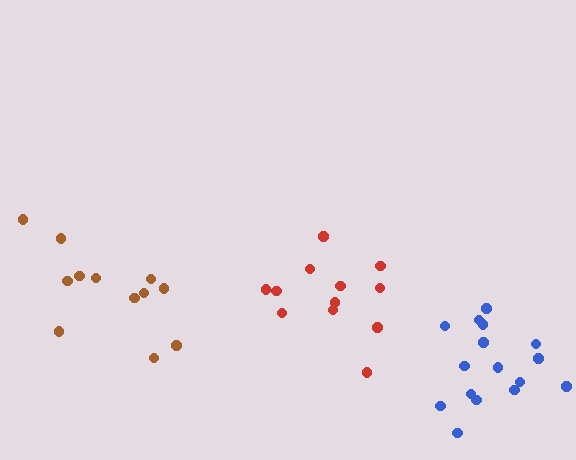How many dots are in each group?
Group 1: 16 dots, Group 2: 12 dots, Group 3: 12 dots (40 total).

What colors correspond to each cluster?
The clusters are colored: blue, red, brown.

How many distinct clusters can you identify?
There are 3 distinct clusters.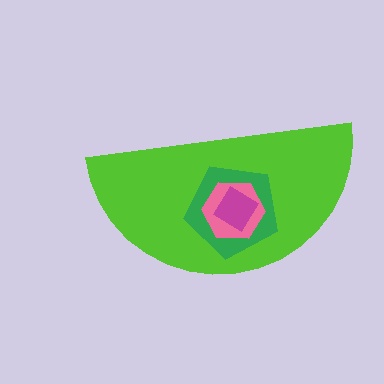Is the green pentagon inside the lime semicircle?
Yes.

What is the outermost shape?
The lime semicircle.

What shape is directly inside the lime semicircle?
The green pentagon.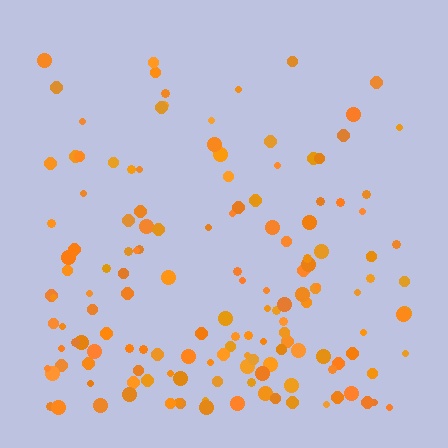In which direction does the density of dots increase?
From top to bottom, with the bottom side densest.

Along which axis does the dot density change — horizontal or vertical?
Vertical.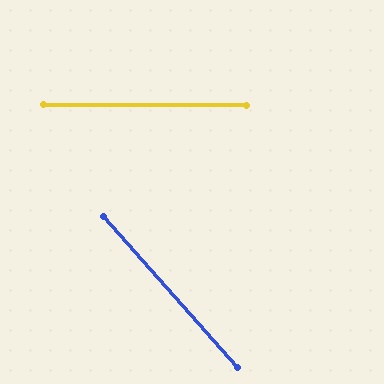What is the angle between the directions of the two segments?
Approximately 48 degrees.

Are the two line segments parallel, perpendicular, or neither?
Neither parallel nor perpendicular — they differ by about 48°.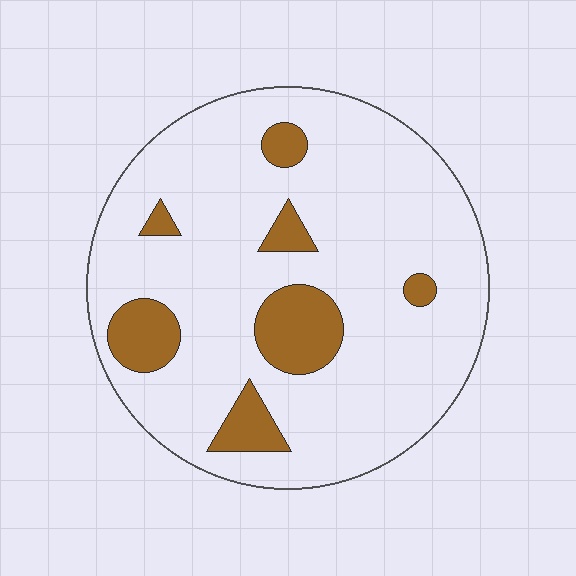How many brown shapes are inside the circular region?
7.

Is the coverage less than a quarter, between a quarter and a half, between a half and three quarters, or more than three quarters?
Less than a quarter.